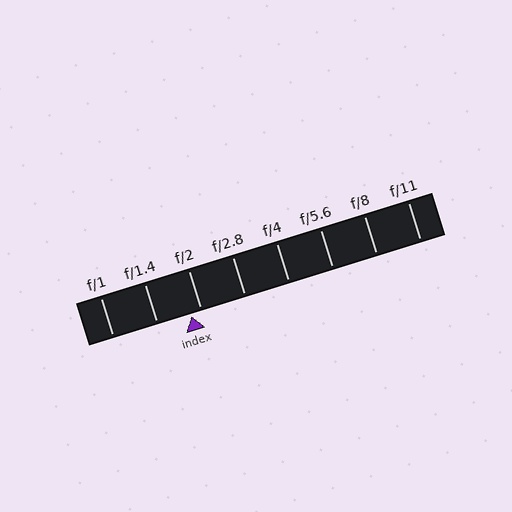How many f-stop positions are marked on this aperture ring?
There are 8 f-stop positions marked.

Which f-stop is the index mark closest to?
The index mark is closest to f/2.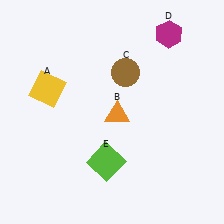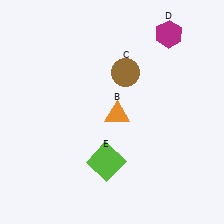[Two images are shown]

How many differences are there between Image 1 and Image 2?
There is 1 difference between the two images.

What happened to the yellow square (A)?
The yellow square (A) was removed in Image 2. It was in the top-left area of Image 1.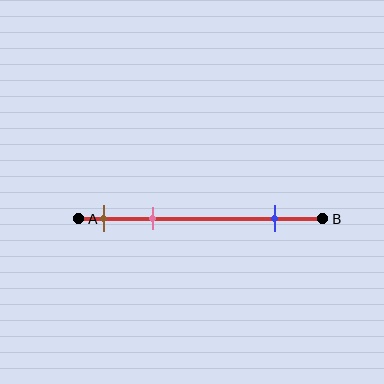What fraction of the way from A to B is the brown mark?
The brown mark is approximately 10% (0.1) of the way from A to B.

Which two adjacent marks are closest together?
The brown and pink marks are the closest adjacent pair.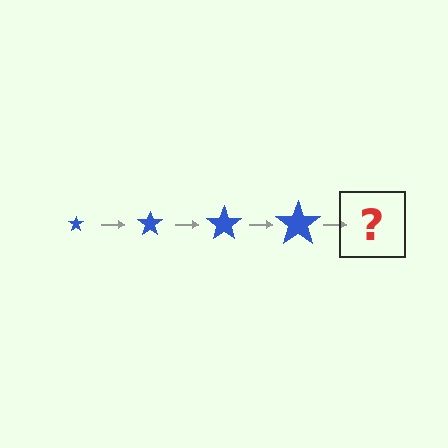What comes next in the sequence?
The next element should be a blue star, larger than the previous one.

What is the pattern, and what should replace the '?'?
The pattern is that the star gets progressively larger each step. The '?' should be a blue star, larger than the previous one.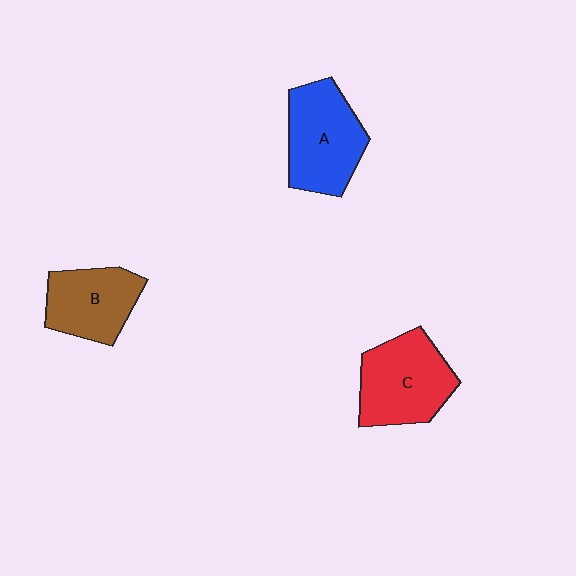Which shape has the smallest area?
Shape B (brown).